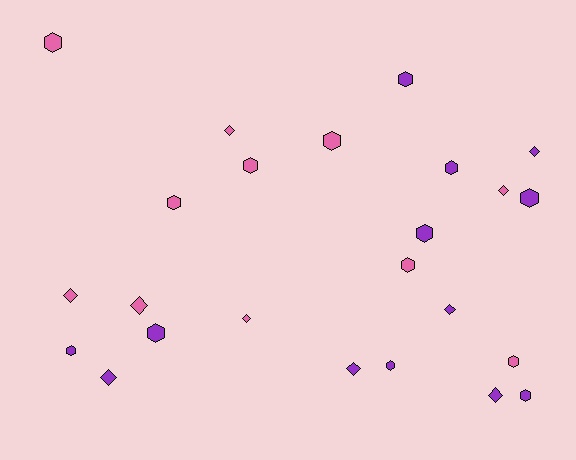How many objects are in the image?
There are 24 objects.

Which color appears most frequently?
Purple, with 13 objects.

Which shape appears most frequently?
Hexagon, with 14 objects.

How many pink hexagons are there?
There are 6 pink hexagons.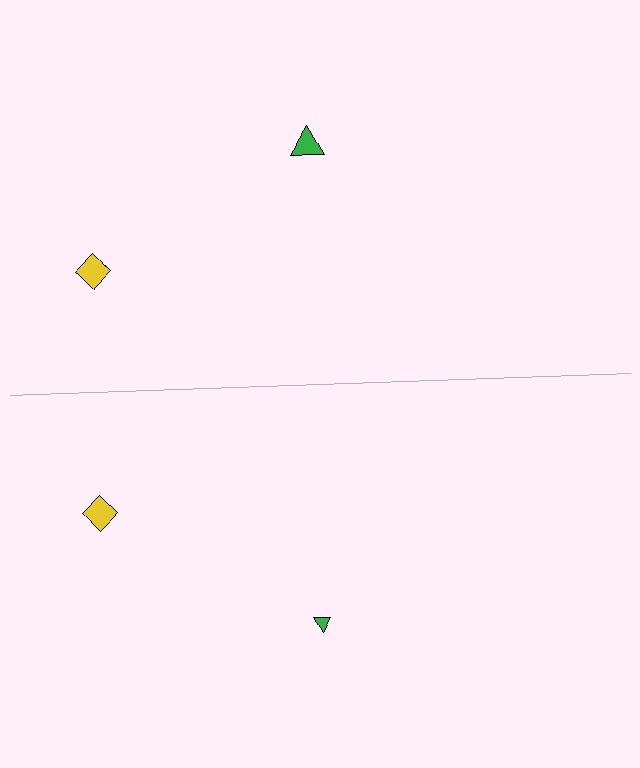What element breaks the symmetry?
The green triangle on the bottom side has a different size than its mirror counterpart.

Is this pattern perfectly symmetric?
No, the pattern is not perfectly symmetric. The green triangle on the bottom side has a different size than its mirror counterpart.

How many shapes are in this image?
There are 4 shapes in this image.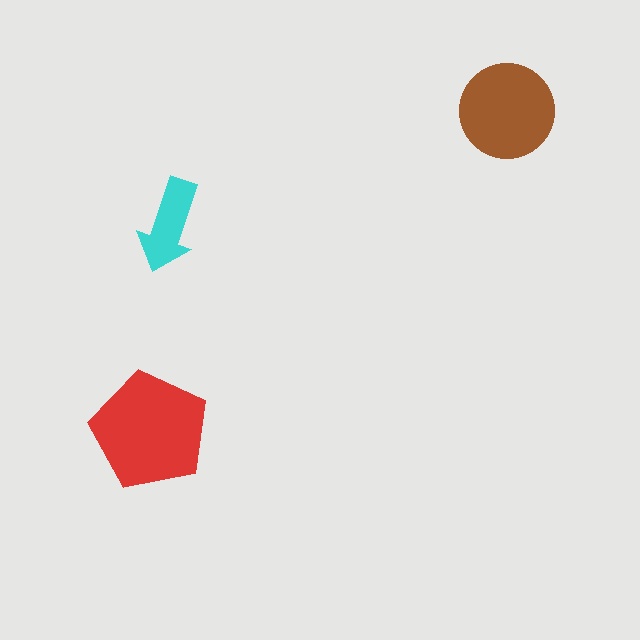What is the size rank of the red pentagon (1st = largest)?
1st.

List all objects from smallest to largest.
The cyan arrow, the brown circle, the red pentagon.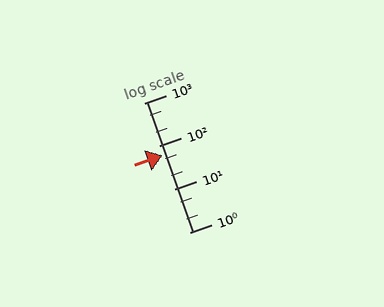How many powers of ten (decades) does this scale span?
The scale spans 3 decades, from 1 to 1000.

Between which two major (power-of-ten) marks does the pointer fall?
The pointer is between 10 and 100.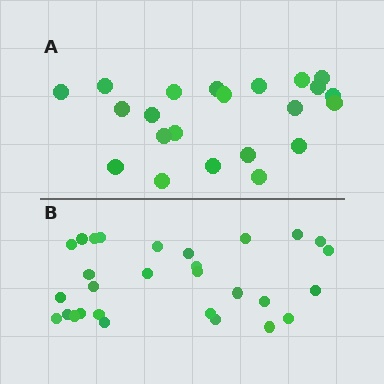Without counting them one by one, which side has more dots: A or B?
Region B (the bottom region) has more dots.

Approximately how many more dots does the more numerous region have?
Region B has roughly 8 or so more dots than region A.